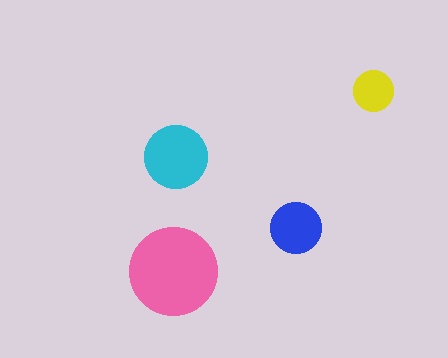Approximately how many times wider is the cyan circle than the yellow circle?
About 1.5 times wider.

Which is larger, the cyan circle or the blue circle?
The cyan one.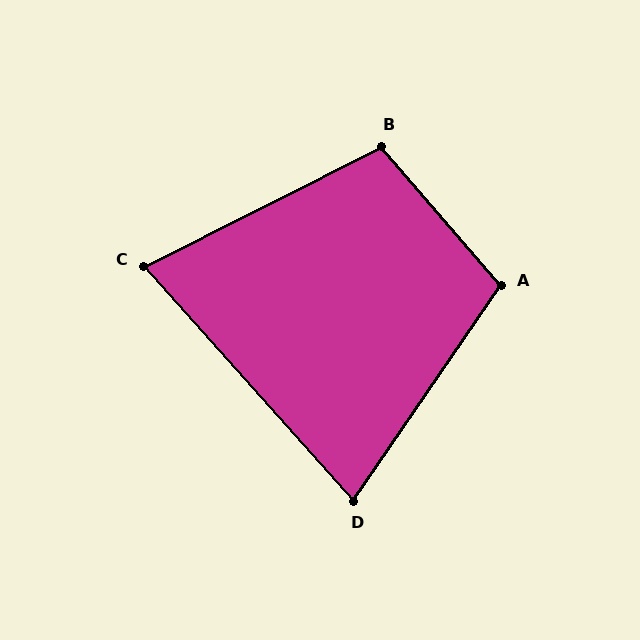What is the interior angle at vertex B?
Approximately 104 degrees (obtuse).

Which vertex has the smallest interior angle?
C, at approximately 75 degrees.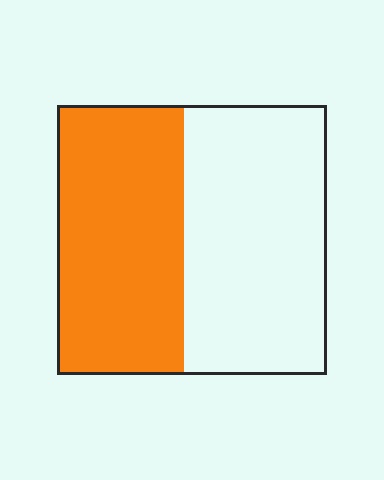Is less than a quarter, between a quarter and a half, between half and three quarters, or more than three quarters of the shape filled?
Between a quarter and a half.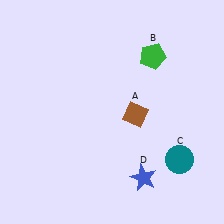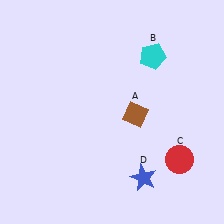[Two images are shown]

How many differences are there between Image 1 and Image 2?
There are 2 differences between the two images.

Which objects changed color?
B changed from green to cyan. C changed from teal to red.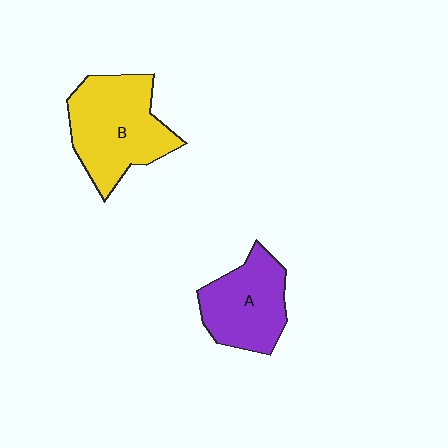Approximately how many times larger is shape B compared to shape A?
Approximately 1.3 times.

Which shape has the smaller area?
Shape A (purple).